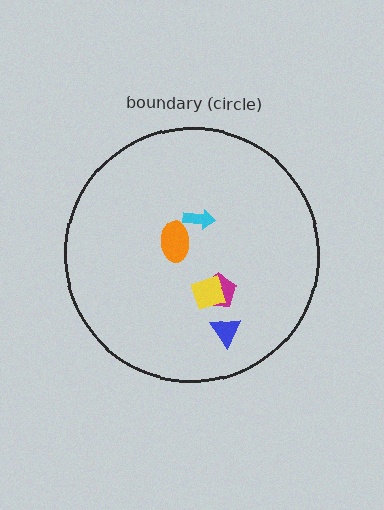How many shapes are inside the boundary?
5 inside, 0 outside.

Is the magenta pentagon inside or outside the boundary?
Inside.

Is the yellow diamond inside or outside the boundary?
Inside.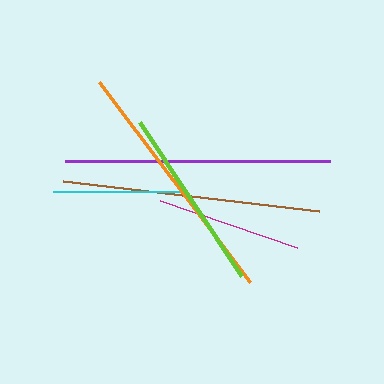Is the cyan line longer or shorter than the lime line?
The lime line is longer than the cyan line.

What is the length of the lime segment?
The lime segment is approximately 185 pixels long.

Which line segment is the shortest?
The cyan line is the shortest at approximately 133 pixels.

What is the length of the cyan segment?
The cyan segment is approximately 133 pixels long.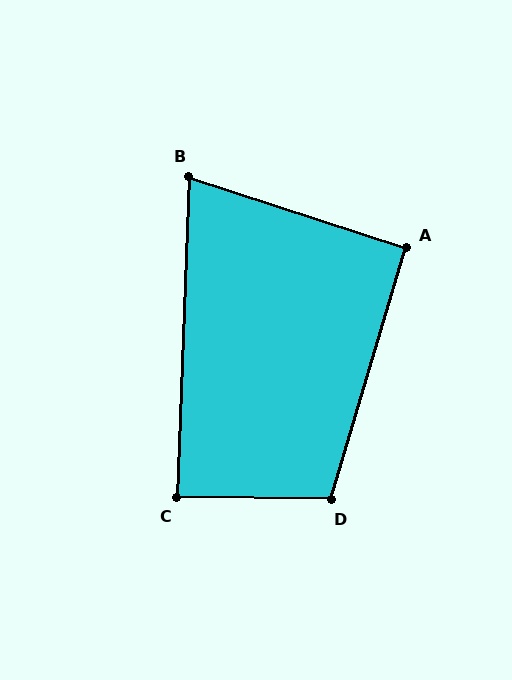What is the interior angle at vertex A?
Approximately 91 degrees (approximately right).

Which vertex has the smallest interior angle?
B, at approximately 74 degrees.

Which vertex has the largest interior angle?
D, at approximately 106 degrees.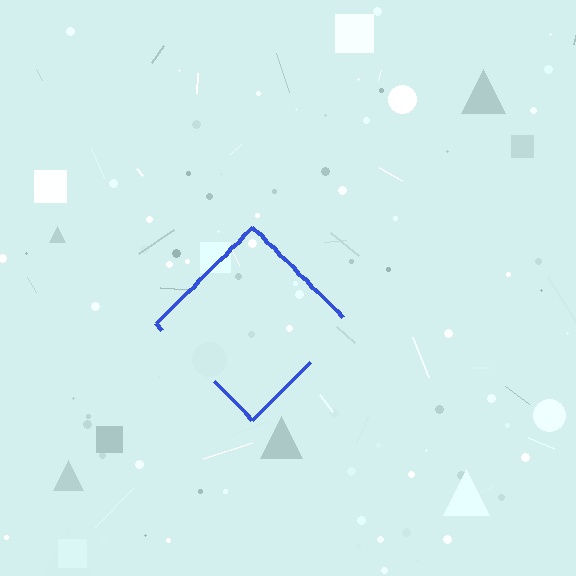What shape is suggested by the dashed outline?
The dashed outline suggests a diamond.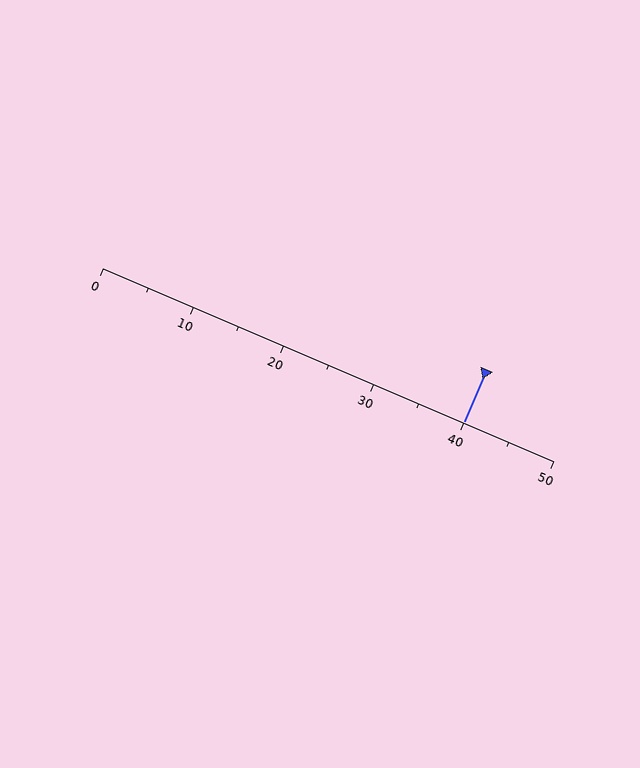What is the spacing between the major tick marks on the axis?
The major ticks are spaced 10 apart.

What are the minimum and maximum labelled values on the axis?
The axis runs from 0 to 50.